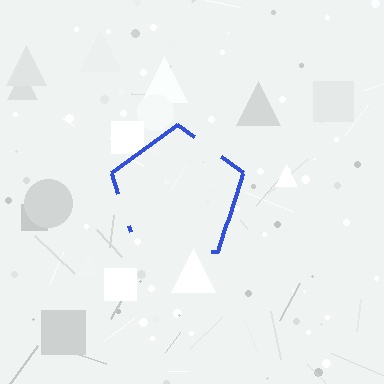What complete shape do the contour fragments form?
The contour fragments form a pentagon.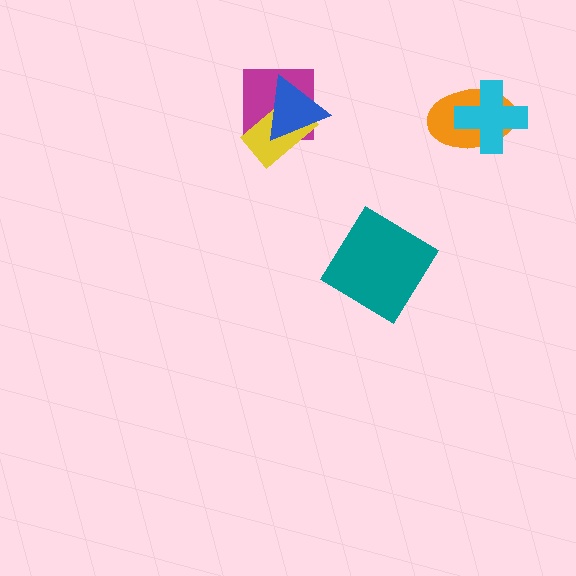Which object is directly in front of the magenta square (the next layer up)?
The yellow rectangle is directly in front of the magenta square.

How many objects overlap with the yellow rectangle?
2 objects overlap with the yellow rectangle.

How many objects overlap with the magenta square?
2 objects overlap with the magenta square.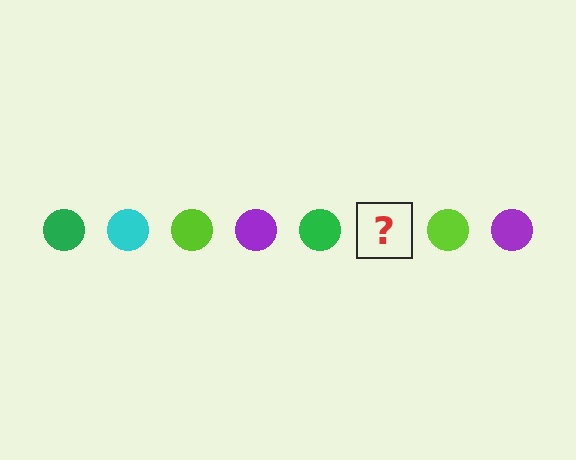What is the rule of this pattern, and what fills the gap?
The rule is that the pattern cycles through green, cyan, lime, purple circles. The gap should be filled with a cyan circle.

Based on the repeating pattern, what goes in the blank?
The blank should be a cyan circle.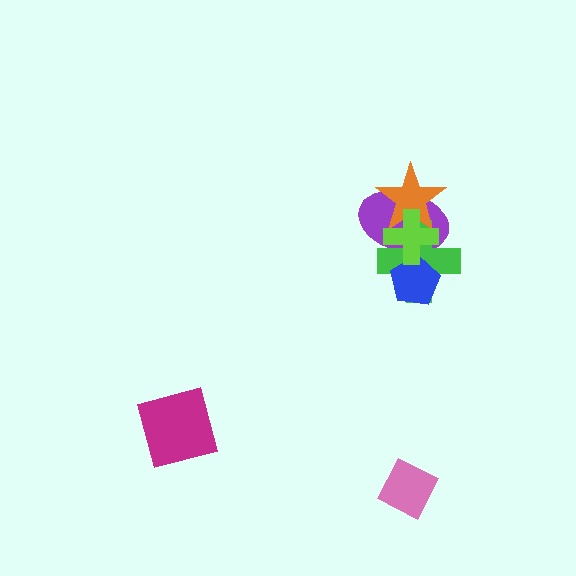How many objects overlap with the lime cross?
4 objects overlap with the lime cross.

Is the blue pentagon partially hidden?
Yes, it is partially covered by another shape.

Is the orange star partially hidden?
Yes, it is partially covered by another shape.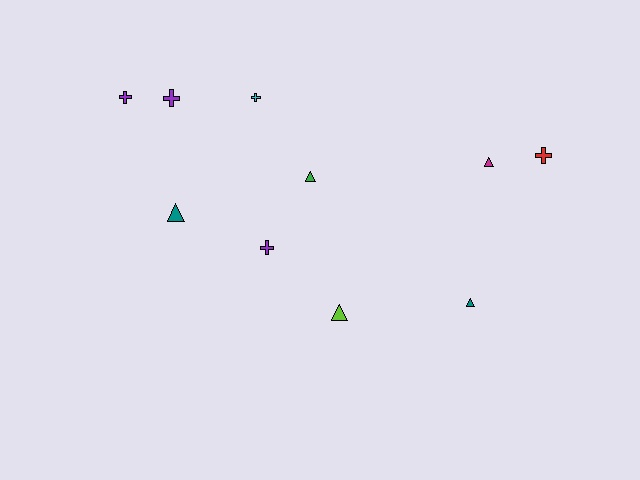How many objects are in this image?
There are 10 objects.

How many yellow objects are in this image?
There are no yellow objects.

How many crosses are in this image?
There are 5 crosses.